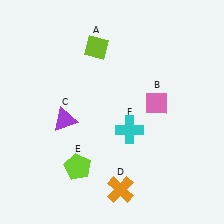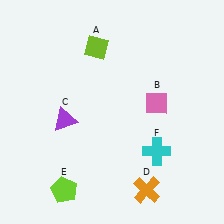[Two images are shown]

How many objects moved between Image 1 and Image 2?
3 objects moved between the two images.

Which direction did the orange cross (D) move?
The orange cross (D) moved right.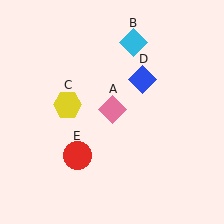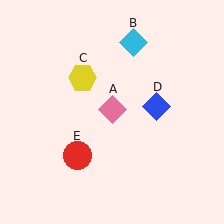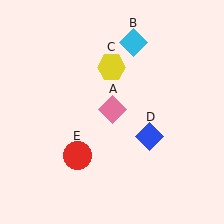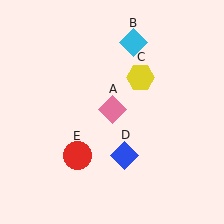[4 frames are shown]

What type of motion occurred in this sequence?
The yellow hexagon (object C), blue diamond (object D) rotated clockwise around the center of the scene.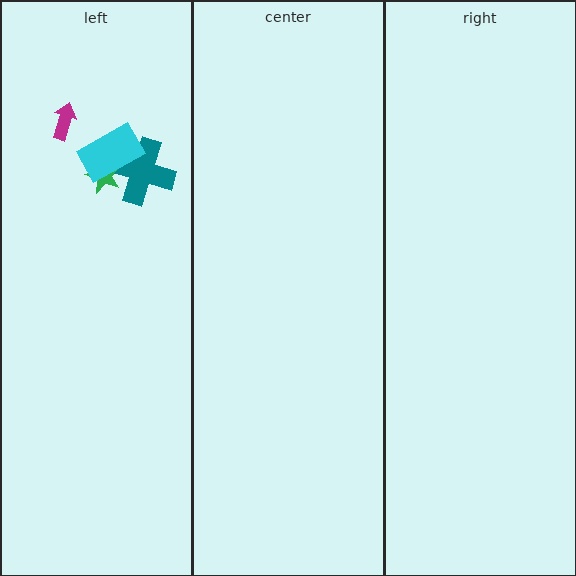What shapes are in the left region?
The teal cross, the green star, the magenta arrow, the cyan rectangle.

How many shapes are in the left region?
4.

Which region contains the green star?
The left region.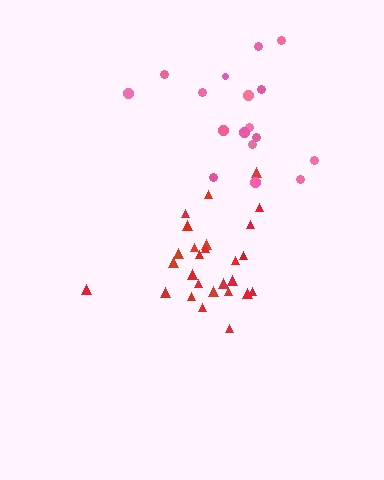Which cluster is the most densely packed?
Red.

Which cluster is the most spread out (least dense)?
Pink.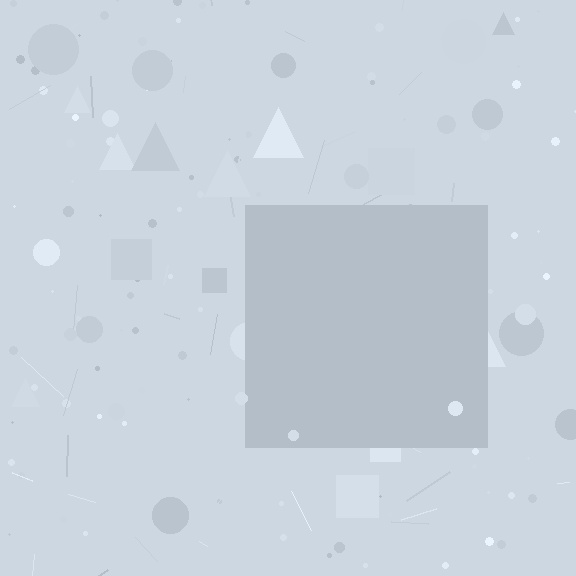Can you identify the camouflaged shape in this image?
The camouflaged shape is a square.